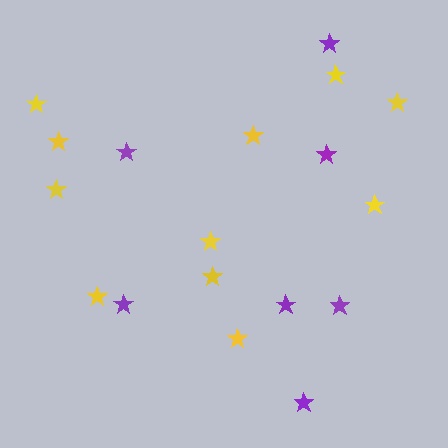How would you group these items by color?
There are 2 groups: one group of purple stars (7) and one group of yellow stars (11).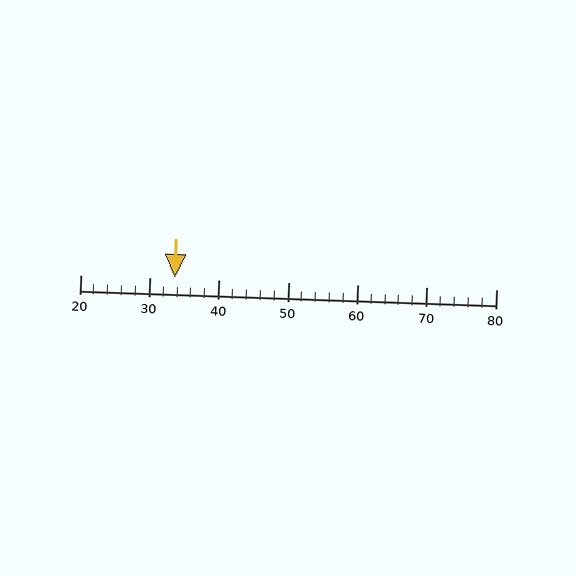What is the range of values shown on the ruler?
The ruler shows values from 20 to 80.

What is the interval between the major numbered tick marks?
The major tick marks are spaced 10 units apart.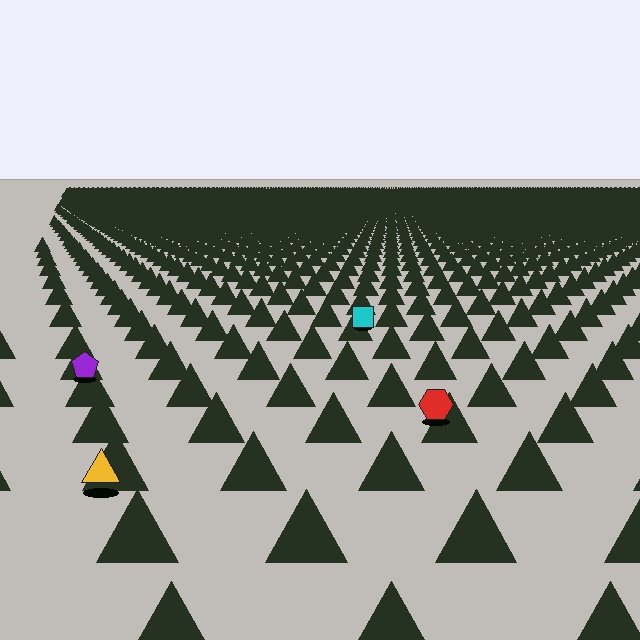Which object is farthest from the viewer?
The cyan square is farthest from the viewer. It appears smaller and the ground texture around it is denser.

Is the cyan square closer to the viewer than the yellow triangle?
No. The yellow triangle is closer — you can tell from the texture gradient: the ground texture is coarser near it.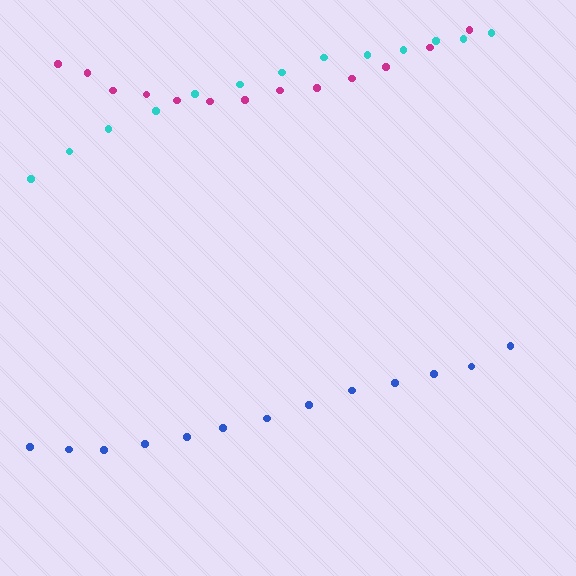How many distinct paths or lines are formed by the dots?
There are 3 distinct paths.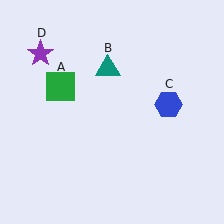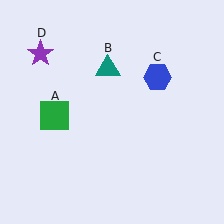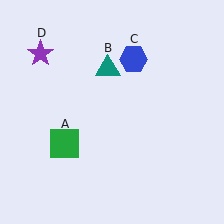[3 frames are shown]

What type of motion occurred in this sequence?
The green square (object A), blue hexagon (object C) rotated counterclockwise around the center of the scene.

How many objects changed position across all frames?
2 objects changed position: green square (object A), blue hexagon (object C).